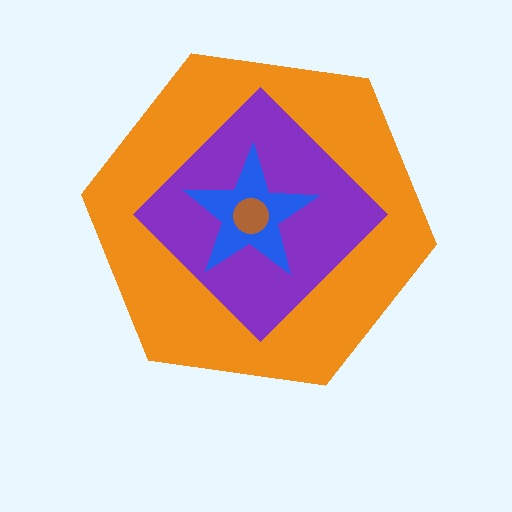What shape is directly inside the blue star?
The brown circle.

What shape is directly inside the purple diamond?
The blue star.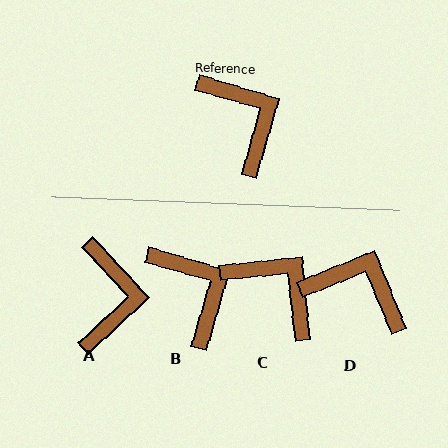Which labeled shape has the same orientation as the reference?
B.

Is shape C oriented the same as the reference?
No, it is off by about 22 degrees.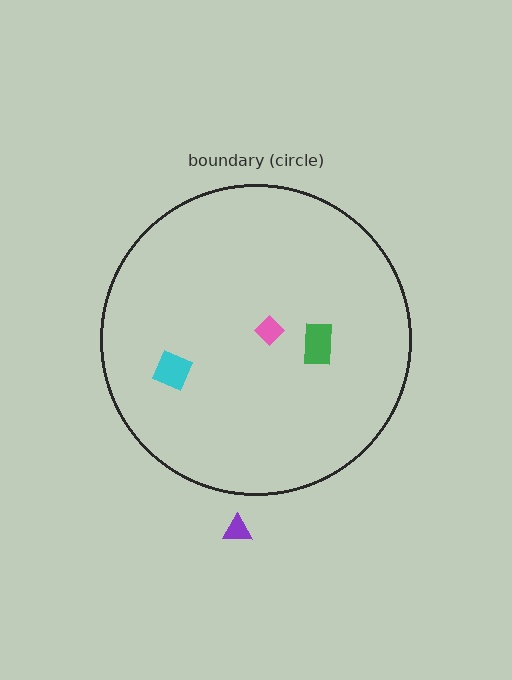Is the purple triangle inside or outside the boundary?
Outside.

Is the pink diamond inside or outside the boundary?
Inside.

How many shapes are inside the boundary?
3 inside, 1 outside.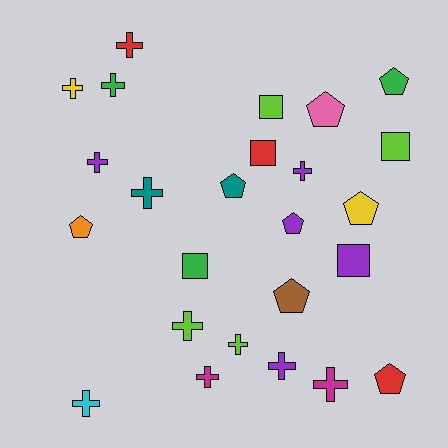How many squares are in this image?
There are 5 squares.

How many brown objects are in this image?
There is 1 brown object.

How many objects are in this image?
There are 25 objects.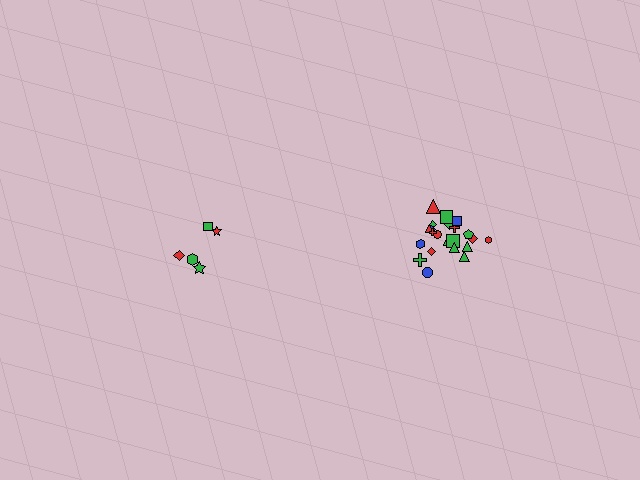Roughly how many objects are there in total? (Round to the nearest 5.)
Roughly 25 objects in total.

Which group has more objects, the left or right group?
The right group.